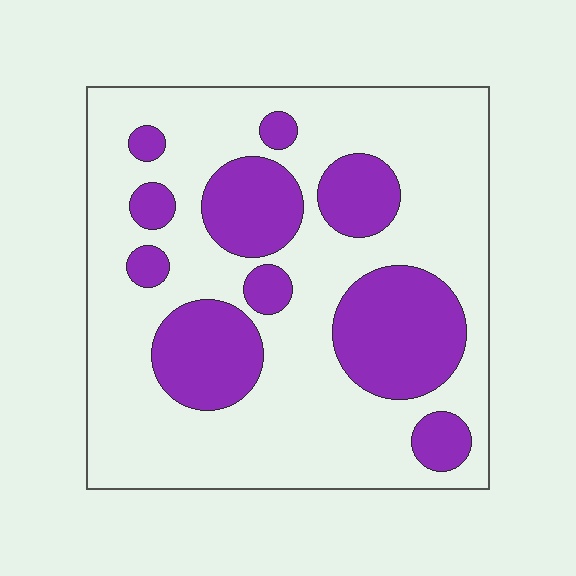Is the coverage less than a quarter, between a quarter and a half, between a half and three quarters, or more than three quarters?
Between a quarter and a half.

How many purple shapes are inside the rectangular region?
10.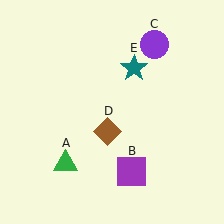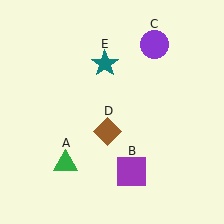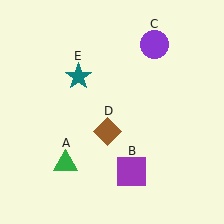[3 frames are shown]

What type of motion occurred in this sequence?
The teal star (object E) rotated counterclockwise around the center of the scene.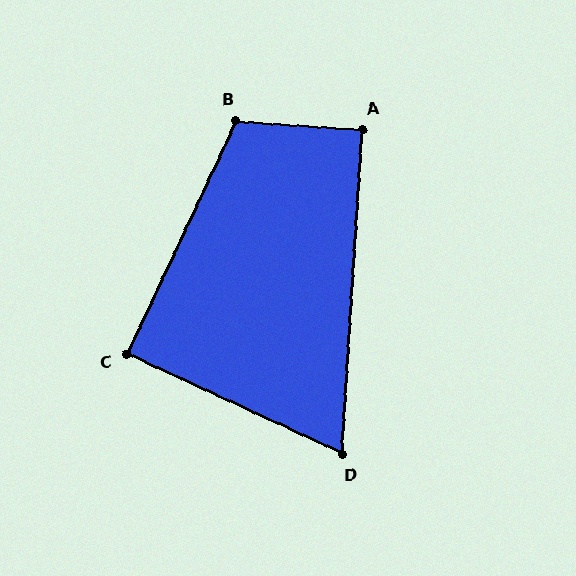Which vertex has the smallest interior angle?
D, at approximately 69 degrees.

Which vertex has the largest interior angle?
B, at approximately 111 degrees.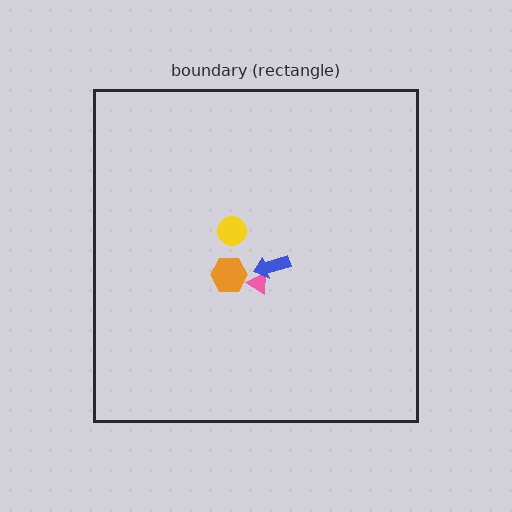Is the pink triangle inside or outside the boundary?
Inside.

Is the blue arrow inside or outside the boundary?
Inside.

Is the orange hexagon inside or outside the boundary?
Inside.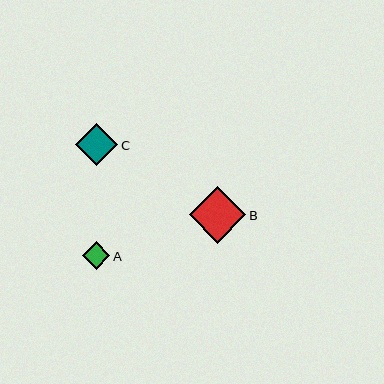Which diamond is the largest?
Diamond B is the largest with a size of approximately 57 pixels.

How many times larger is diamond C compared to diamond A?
Diamond C is approximately 1.6 times the size of diamond A.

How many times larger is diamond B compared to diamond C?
Diamond B is approximately 1.3 times the size of diamond C.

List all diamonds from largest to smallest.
From largest to smallest: B, C, A.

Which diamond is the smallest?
Diamond A is the smallest with a size of approximately 27 pixels.